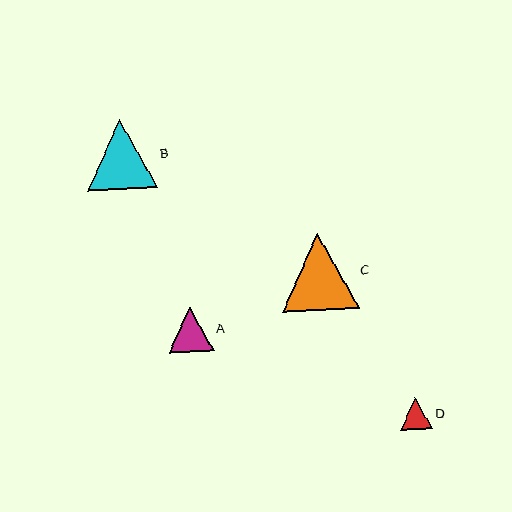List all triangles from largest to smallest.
From largest to smallest: C, B, A, D.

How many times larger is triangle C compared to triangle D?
Triangle C is approximately 2.3 times the size of triangle D.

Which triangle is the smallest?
Triangle D is the smallest with a size of approximately 33 pixels.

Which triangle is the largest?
Triangle C is the largest with a size of approximately 76 pixels.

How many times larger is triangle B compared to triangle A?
Triangle B is approximately 1.6 times the size of triangle A.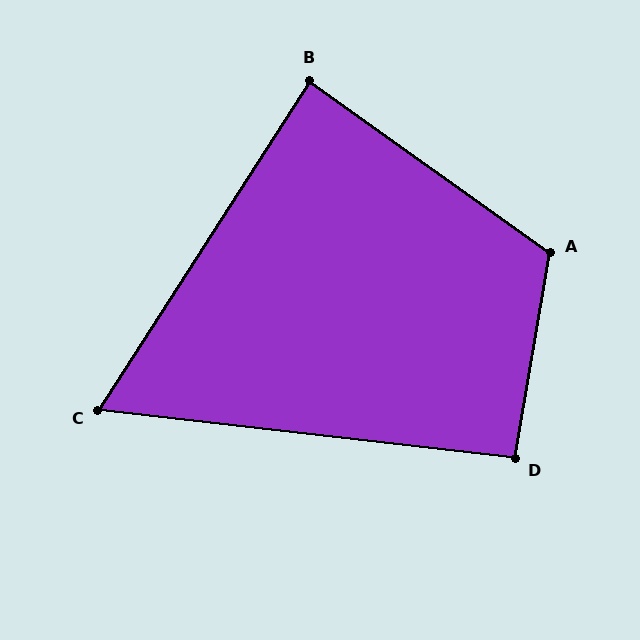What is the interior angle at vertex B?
Approximately 87 degrees (approximately right).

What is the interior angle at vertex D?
Approximately 93 degrees (approximately right).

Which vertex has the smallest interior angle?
C, at approximately 64 degrees.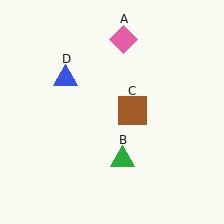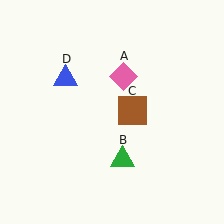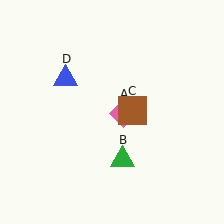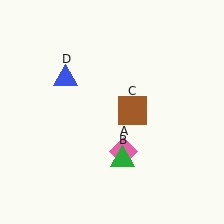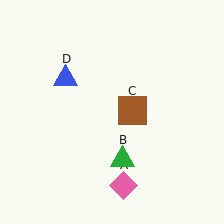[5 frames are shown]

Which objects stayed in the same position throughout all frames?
Green triangle (object B) and brown square (object C) and blue triangle (object D) remained stationary.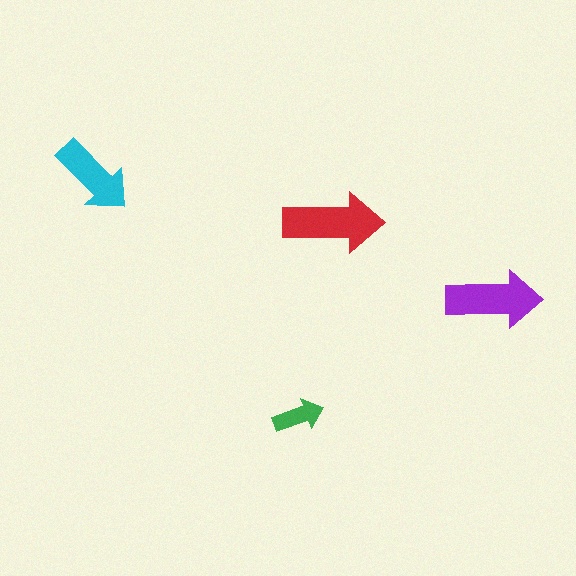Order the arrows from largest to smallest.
the red one, the purple one, the cyan one, the green one.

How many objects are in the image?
There are 4 objects in the image.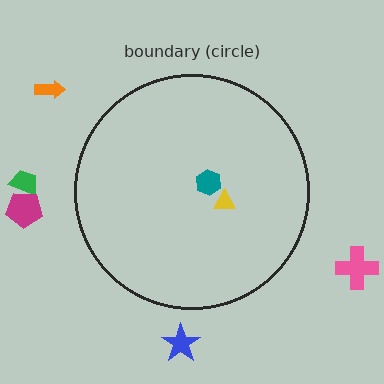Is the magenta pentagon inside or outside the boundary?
Outside.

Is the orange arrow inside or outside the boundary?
Outside.